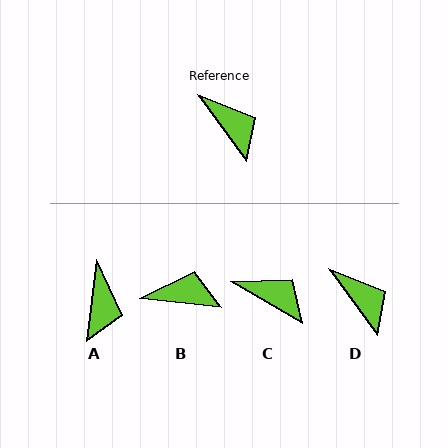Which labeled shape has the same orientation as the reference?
D.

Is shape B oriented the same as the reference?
No, it is off by about 48 degrees.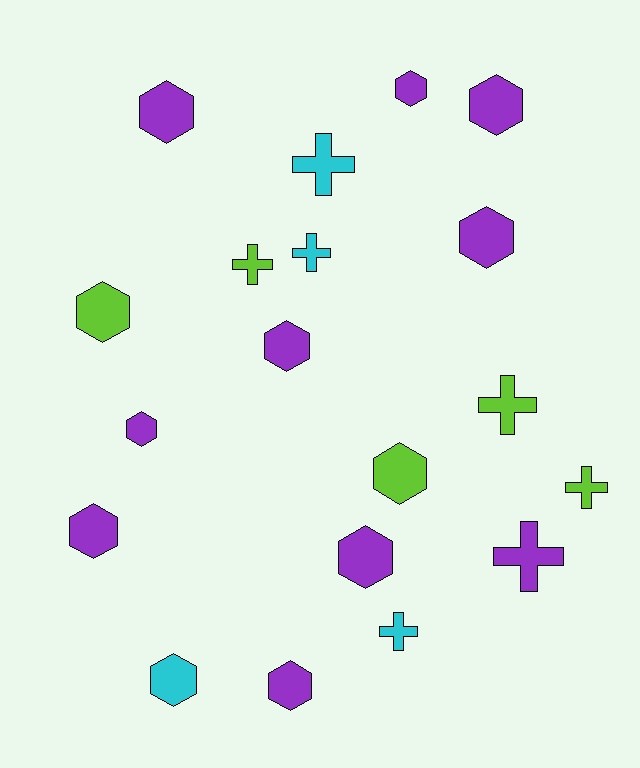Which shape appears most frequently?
Hexagon, with 12 objects.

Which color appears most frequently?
Purple, with 10 objects.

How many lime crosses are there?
There are 3 lime crosses.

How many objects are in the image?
There are 19 objects.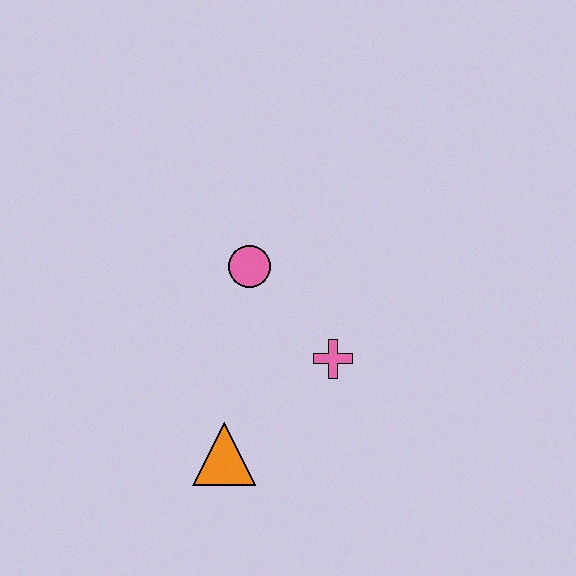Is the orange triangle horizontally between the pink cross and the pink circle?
No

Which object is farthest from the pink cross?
The orange triangle is farthest from the pink cross.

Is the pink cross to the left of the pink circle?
No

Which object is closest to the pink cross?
The pink circle is closest to the pink cross.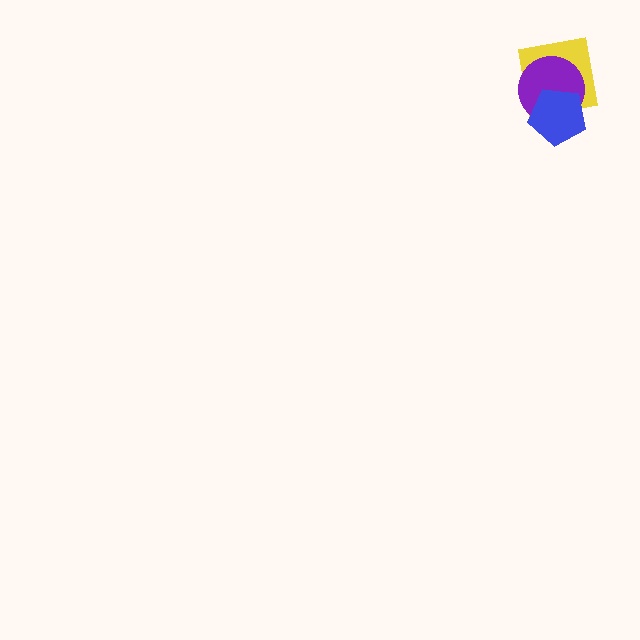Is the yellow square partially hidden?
Yes, it is partially covered by another shape.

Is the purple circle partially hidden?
Yes, it is partially covered by another shape.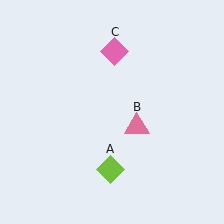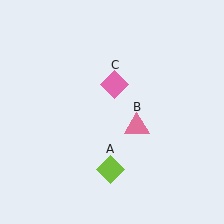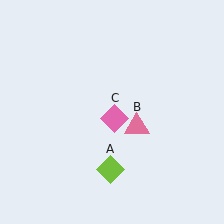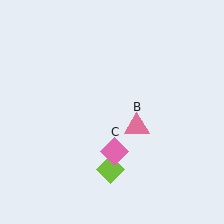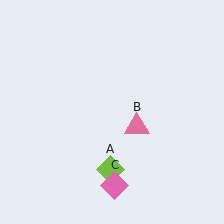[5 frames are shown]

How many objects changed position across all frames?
1 object changed position: pink diamond (object C).